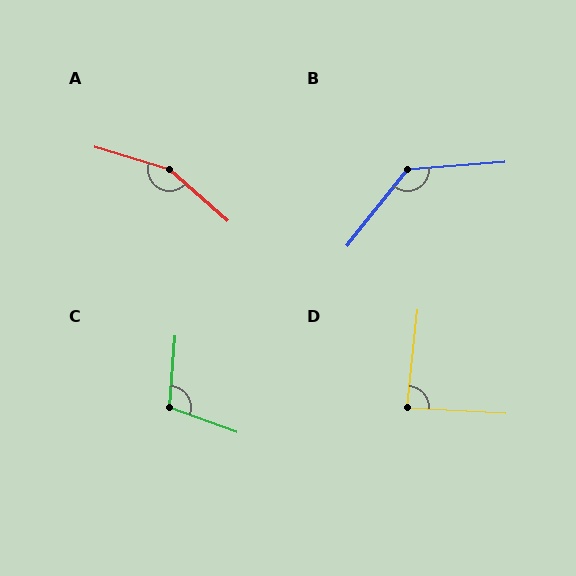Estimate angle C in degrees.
Approximately 106 degrees.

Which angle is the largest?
A, at approximately 155 degrees.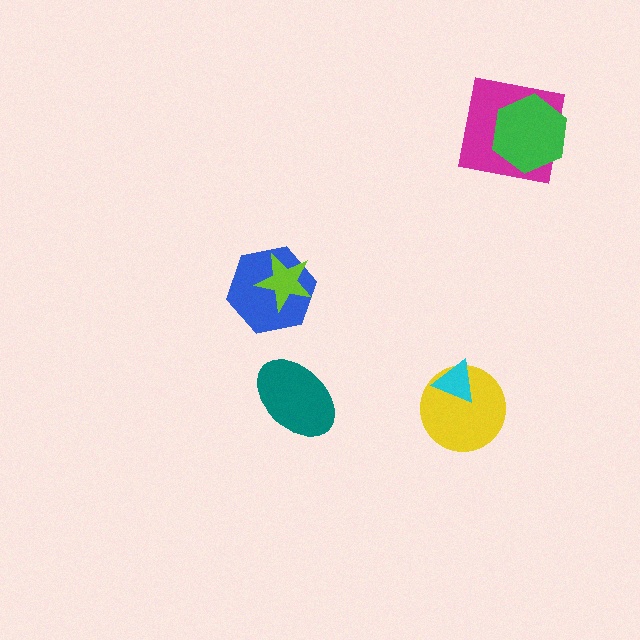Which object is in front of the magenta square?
The green hexagon is in front of the magenta square.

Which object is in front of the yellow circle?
The cyan triangle is in front of the yellow circle.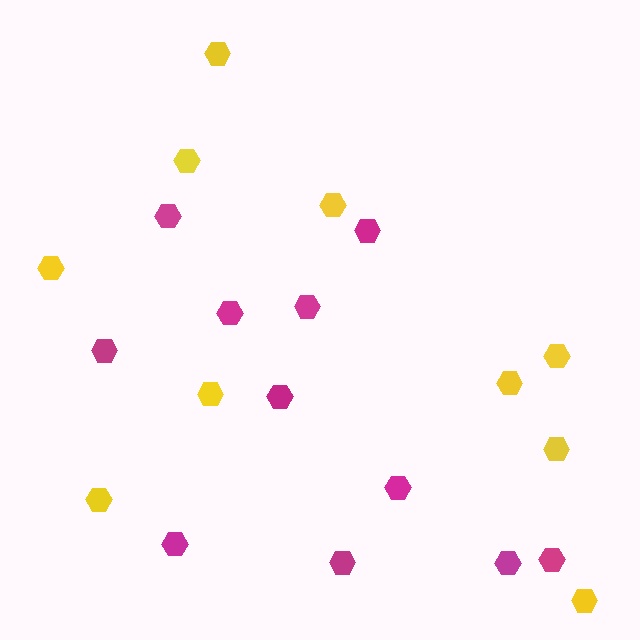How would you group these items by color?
There are 2 groups: one group of magenta hexagons (11) and one group of yellow hexagons (10).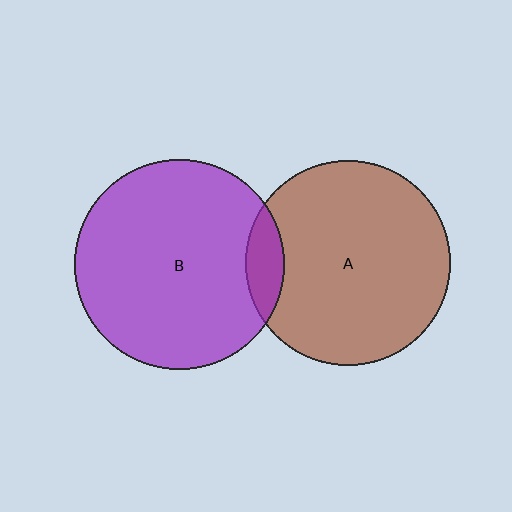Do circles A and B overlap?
Yes.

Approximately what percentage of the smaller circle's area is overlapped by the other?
Approximately 10%.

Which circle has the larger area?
Circle B (purple).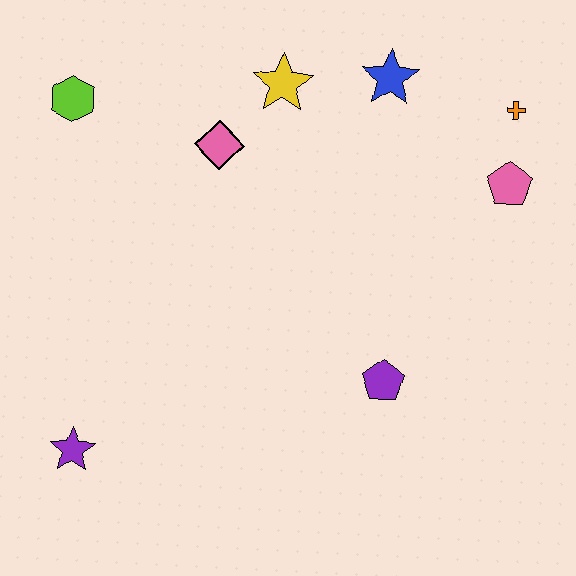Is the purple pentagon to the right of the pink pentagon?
No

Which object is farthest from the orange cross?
The purple star is farthest from the orange cross.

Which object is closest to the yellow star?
The pink diamond is closest to the yellow star.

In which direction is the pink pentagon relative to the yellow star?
The pink pentagon is to the right of the yellow star.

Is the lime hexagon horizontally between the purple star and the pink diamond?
No